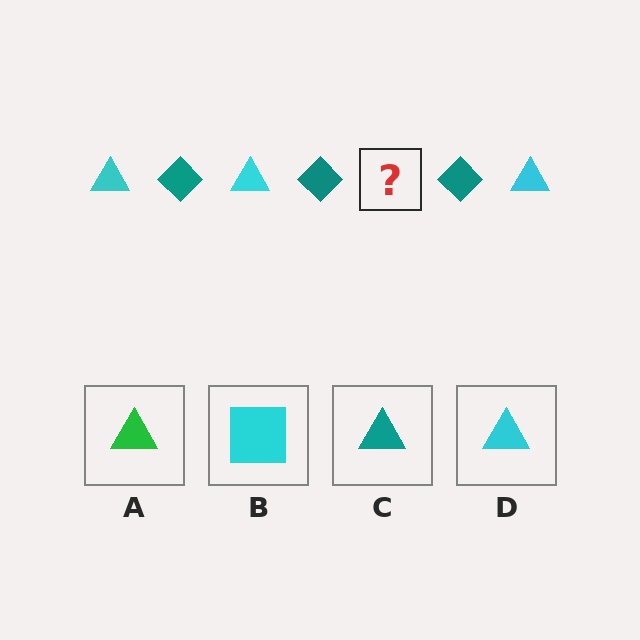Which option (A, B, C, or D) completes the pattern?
D.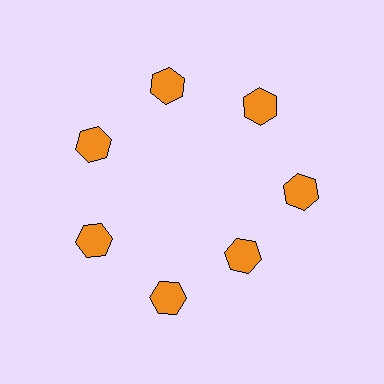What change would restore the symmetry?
The symmetry would be restored by moving it outward, back onto the ring so that all 7 hexagons sit at equal angles and equal distance from the center.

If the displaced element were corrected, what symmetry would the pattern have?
It would have 7-fold rotational symmetry — the pattern would map onto itself every 51 degrees.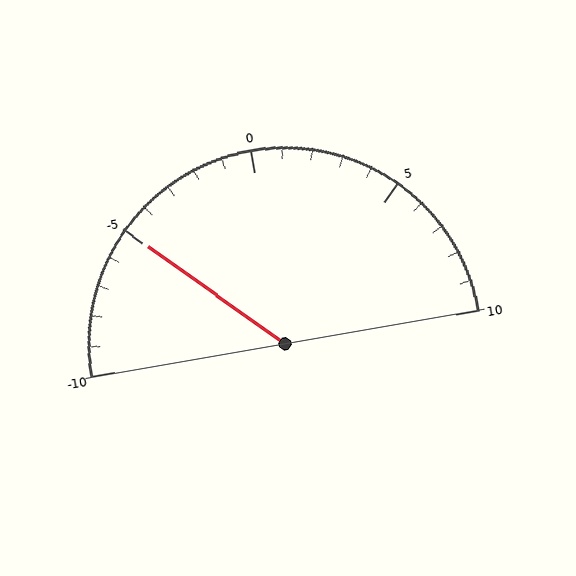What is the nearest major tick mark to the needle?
The nearest major tick mark is -5.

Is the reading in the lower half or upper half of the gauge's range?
The reading is in the lower half of the range (-10 to 10).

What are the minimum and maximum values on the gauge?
The gauge ranges from -10 to 10.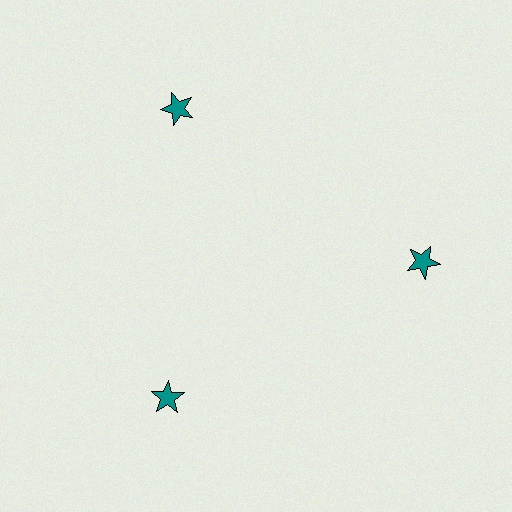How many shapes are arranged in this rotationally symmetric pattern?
There are 3 shapes, arranged in 3 groups of 1.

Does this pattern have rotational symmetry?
Yes, this pattern has 3-fold rotational symmetry. It looks the same after rotating 120 degrees around the center.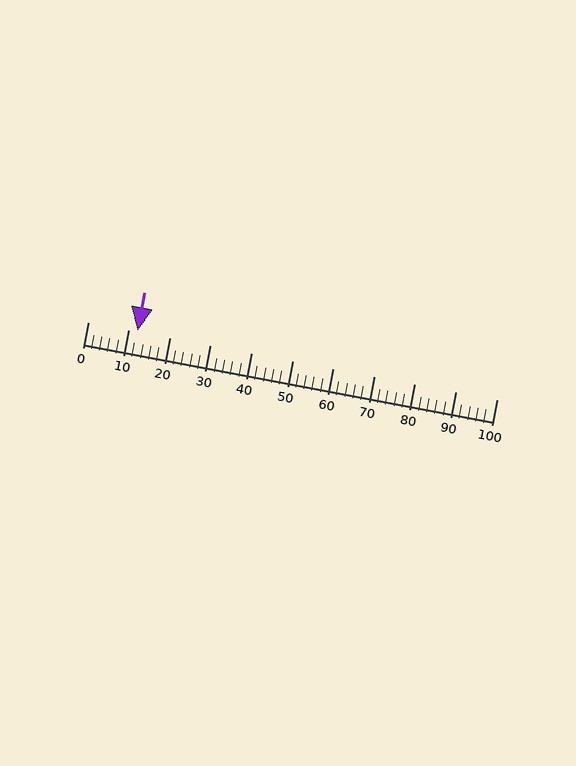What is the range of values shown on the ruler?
The ruler shows values from 0 to 100.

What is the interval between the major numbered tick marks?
The major tick marks are spaced 10 units apart.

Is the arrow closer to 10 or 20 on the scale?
The arrow is closer to 10.